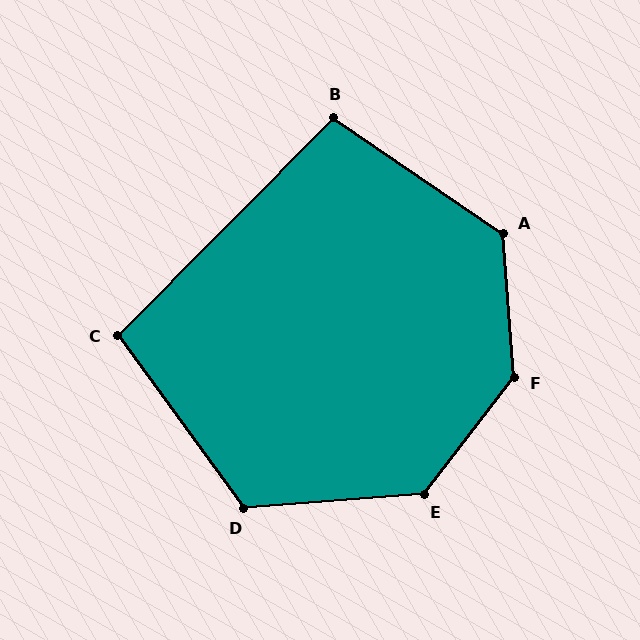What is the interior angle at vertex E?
Approximately 132 degrees (obtuse).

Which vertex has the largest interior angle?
F, at approximately 138 degrees.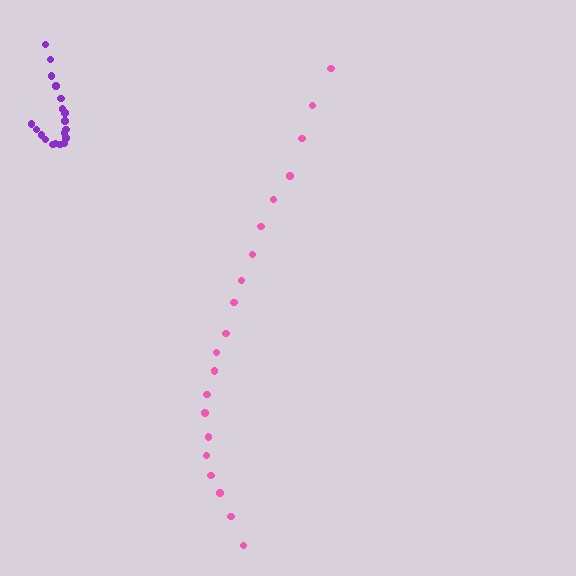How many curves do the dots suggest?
There are 2 distinct paths.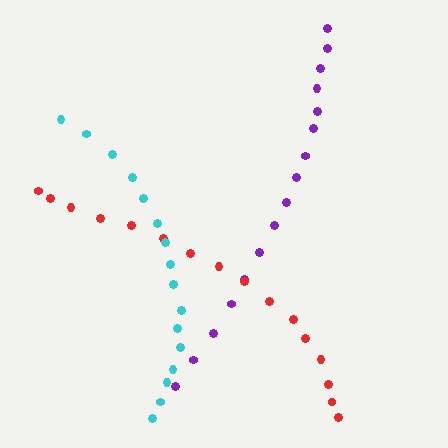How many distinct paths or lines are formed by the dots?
There are 3 distinct paths.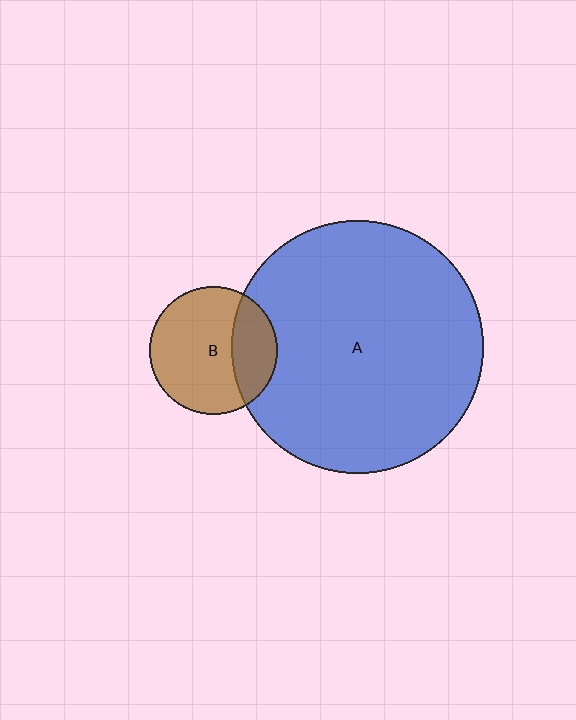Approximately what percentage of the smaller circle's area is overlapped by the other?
Approximately 30%.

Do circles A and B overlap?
Yes.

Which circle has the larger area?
Circle A (blue).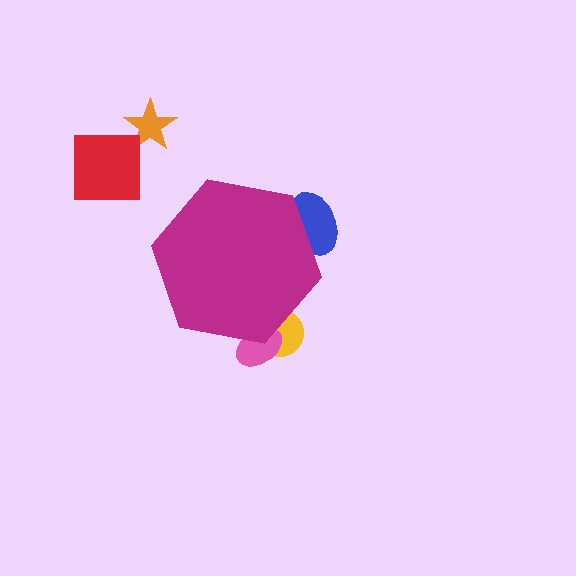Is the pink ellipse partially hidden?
Yes, the pink ellipse is partially hidden behind the magenta hexagon.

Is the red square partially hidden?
No, the red square is fully visible.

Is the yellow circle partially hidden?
Yes, the yellow circle is partially hidden behind the magenta hexagon.